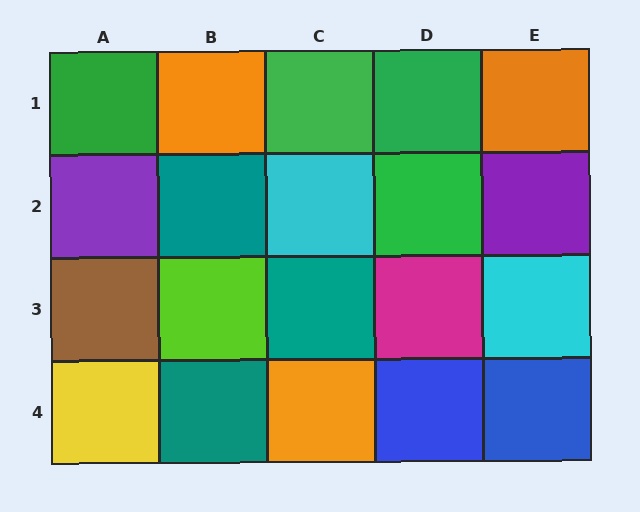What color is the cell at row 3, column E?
Cyan.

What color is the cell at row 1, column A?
Green.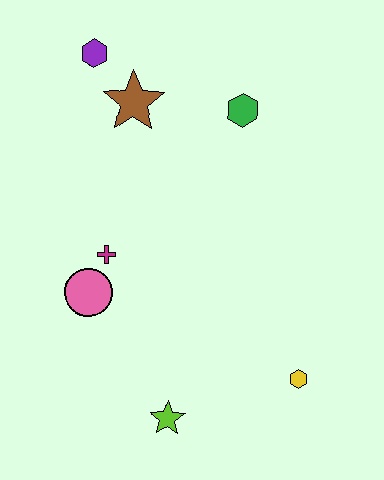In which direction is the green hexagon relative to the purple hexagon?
The green hexagon is to the right of the purple hexagon.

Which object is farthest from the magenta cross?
The yellow hexagon is farthest from the magenta cross.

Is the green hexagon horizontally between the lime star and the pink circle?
No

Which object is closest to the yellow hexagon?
The lime star is closest to the yellow hexagon.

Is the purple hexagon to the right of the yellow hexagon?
No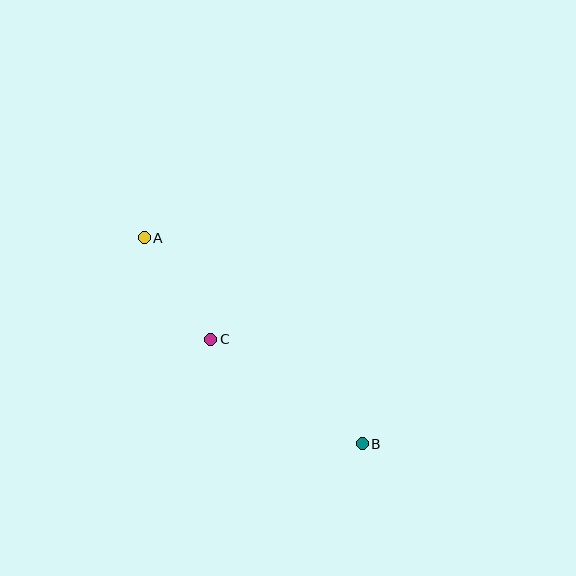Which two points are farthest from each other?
Points A and B are farthest from each other.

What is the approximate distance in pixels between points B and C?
The distance between B and C is approximately 184 pixels.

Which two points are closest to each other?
Points A and C are closest to each other.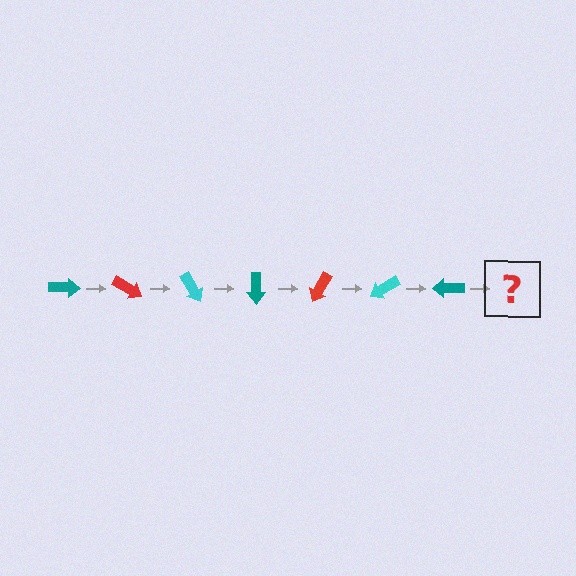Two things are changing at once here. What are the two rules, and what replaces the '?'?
The two rules are that it rotates 30 degrees each step and the color cycles through teal, red, and cyan. The '?' should be a red arrow, rotated 210 degrees from the start.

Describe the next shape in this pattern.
It should be a red arrow, rotated 210 degrees from the start.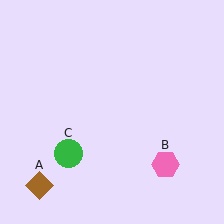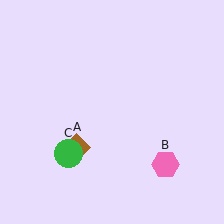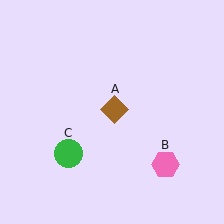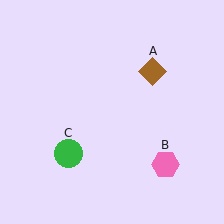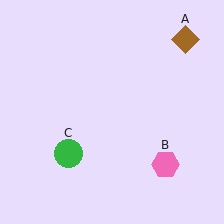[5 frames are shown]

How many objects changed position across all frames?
1 object changed position: brown diamond (object A).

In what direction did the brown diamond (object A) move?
The brown diamond (object A) moved up and to the right.